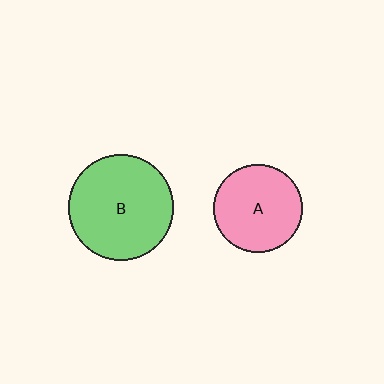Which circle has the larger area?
Circle B (green).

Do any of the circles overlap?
No, none of the circles overlap.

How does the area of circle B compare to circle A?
Approximately 1.4 times.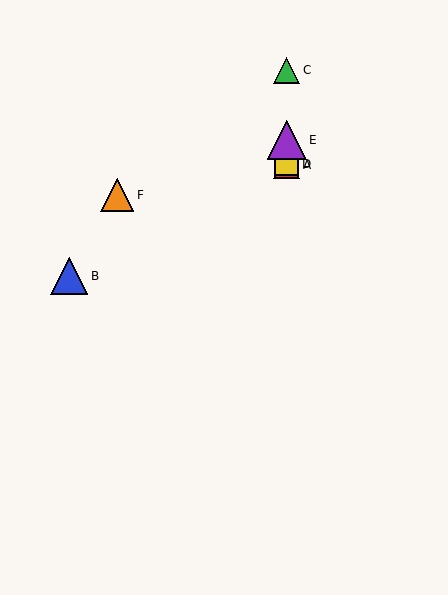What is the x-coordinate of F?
Object F is at x≈117.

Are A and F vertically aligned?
No, A is at x≈287 and F is at x≈117.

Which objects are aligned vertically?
Objects A, C, D, E are aligned vertically.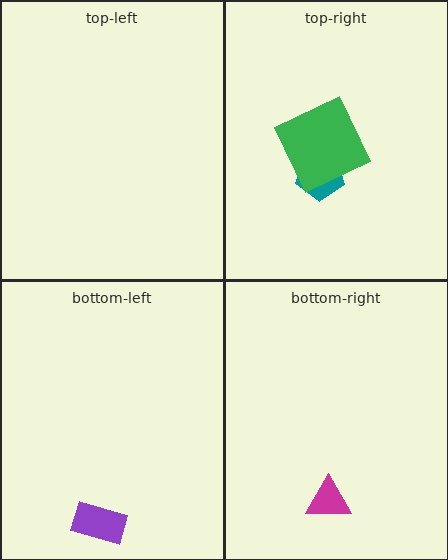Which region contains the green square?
The top-right region.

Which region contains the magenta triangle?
The bottom-right region.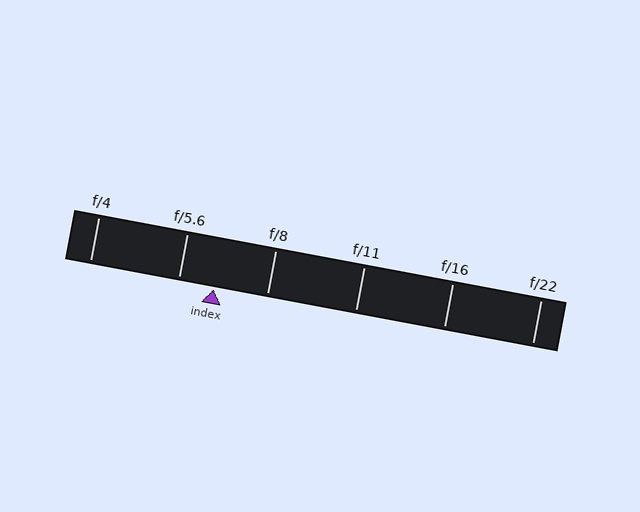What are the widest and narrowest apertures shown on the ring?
The widest aperture shown is f/4 and the narrowest is f/22.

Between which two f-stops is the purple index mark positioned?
The index mark is between f/5.6 and f/8.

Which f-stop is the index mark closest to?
The index mark is closest to f/5.6.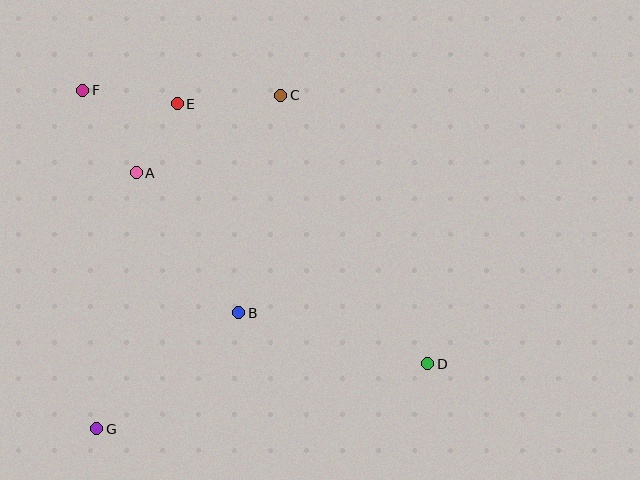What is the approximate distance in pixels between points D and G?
The distance between D and G is approximately 337 pixels.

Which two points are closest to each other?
Points A and E are closest to each other.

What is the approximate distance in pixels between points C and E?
The distance between C and E is approximately 104 pixels.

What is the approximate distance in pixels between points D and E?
The distance between D and E is approximately 361 pixels.